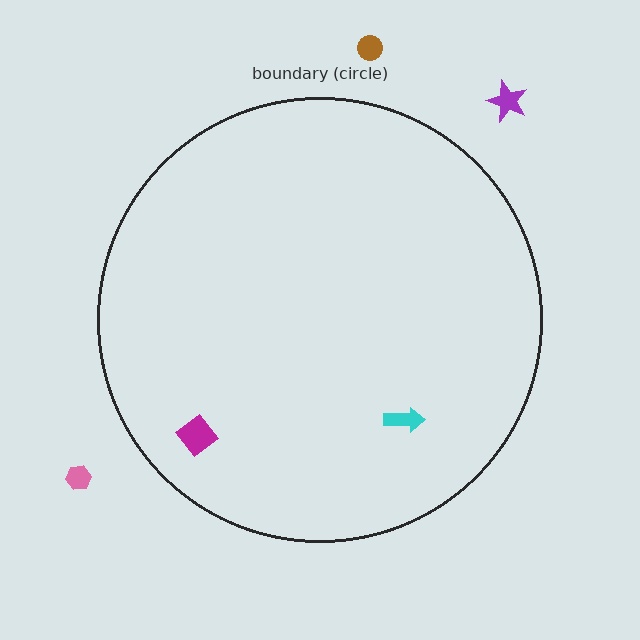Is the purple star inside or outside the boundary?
Outside.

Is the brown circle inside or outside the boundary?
Outside.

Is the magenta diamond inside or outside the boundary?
Inside.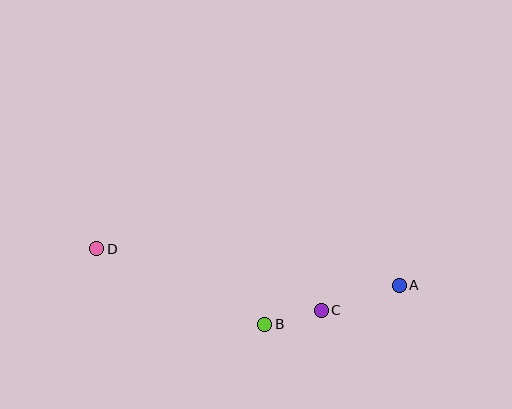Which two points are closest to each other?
Points B and C are closest to each other.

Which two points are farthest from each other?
Points A and D are farthest from each other.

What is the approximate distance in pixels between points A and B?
The distance between A and B is approximately 140 pixels.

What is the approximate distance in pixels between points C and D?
The distance between C and D is approximately 233 pixels.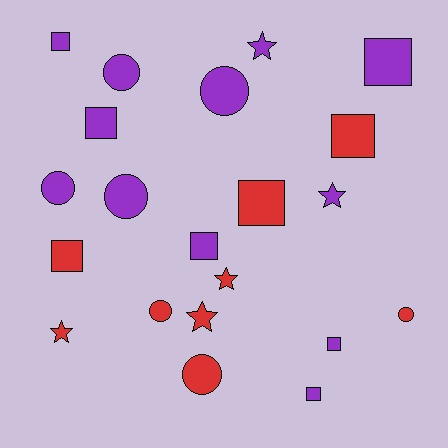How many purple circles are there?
There are 4 purple circles.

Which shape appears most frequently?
Square, with 9 objects.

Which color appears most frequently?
Purple, with 12 objects.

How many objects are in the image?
There are 21 objects.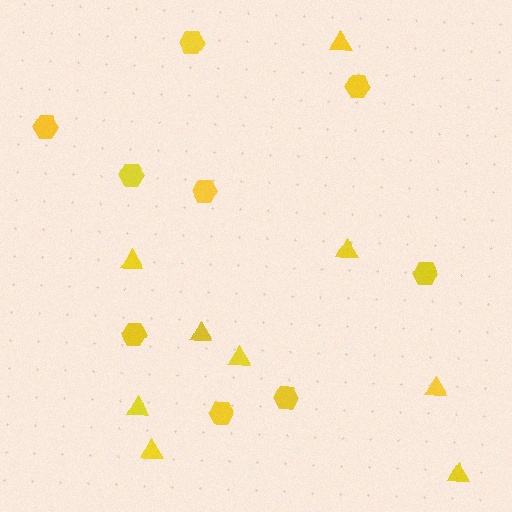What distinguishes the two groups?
There are 2 groups: one group of triangles (9) and one group of hexagons (9).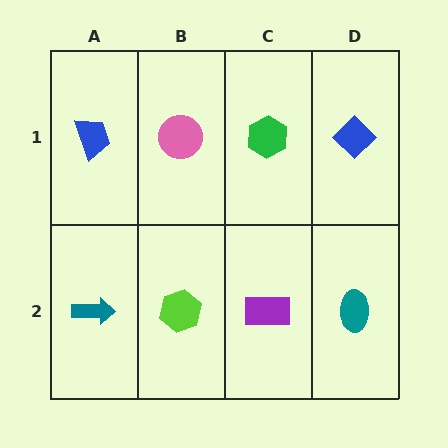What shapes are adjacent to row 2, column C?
A green hexagon (row 1, column C), a lime hexagon (row 2, column B), a teal ellipse (row 2, column D).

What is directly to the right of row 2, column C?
A teal ellipse.